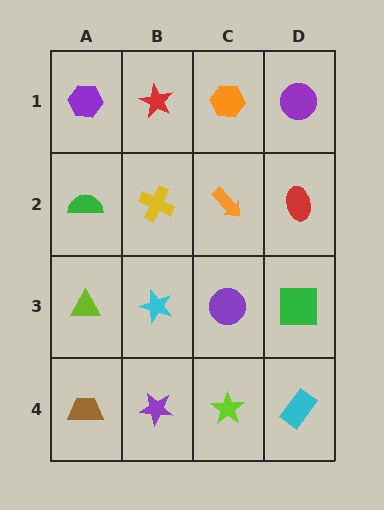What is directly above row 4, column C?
A purple circle.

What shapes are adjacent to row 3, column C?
An orange arrow (row 2, column C), a lime star (row 4, column C), a cyan star (row 3, column B), a green square (row 3, column D).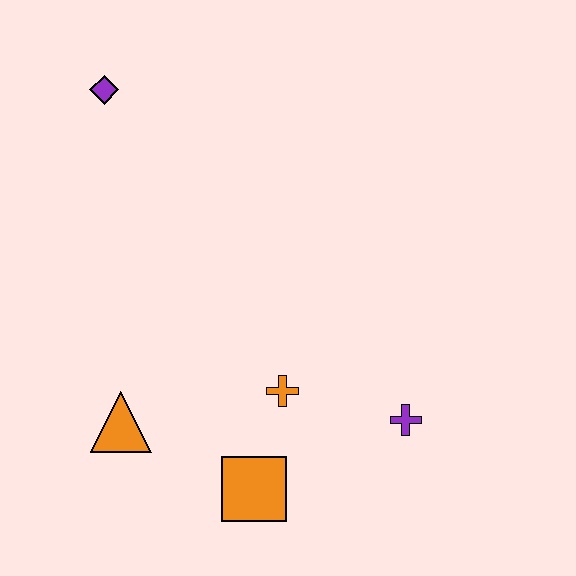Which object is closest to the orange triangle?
The orange square is closest to the orange triangle.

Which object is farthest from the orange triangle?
The purple diamond is farthest from the orange triangle.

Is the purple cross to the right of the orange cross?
Yes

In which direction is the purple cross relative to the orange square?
The purple cross is to the right of the orange square.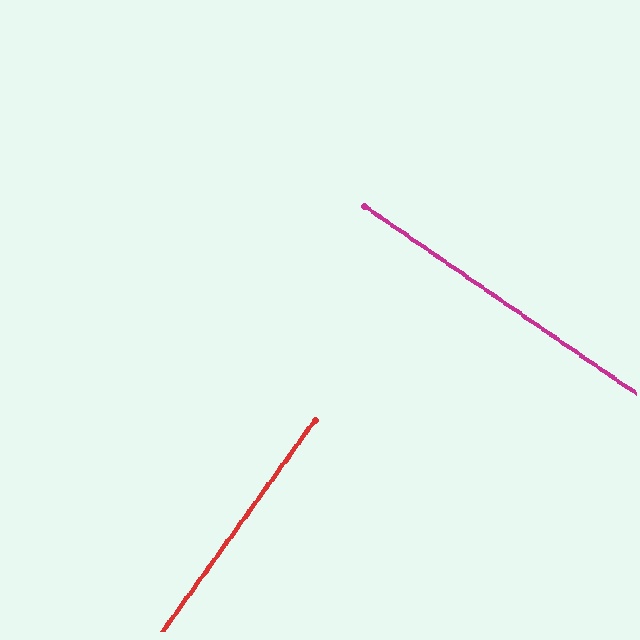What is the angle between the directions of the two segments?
Approximately 89 degrees.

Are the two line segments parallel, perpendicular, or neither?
Perpendicular — they meet at approximately 89°.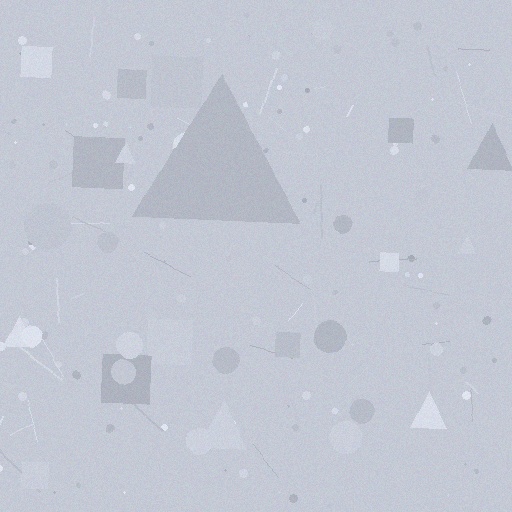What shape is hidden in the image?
A triangle is hidden in the image.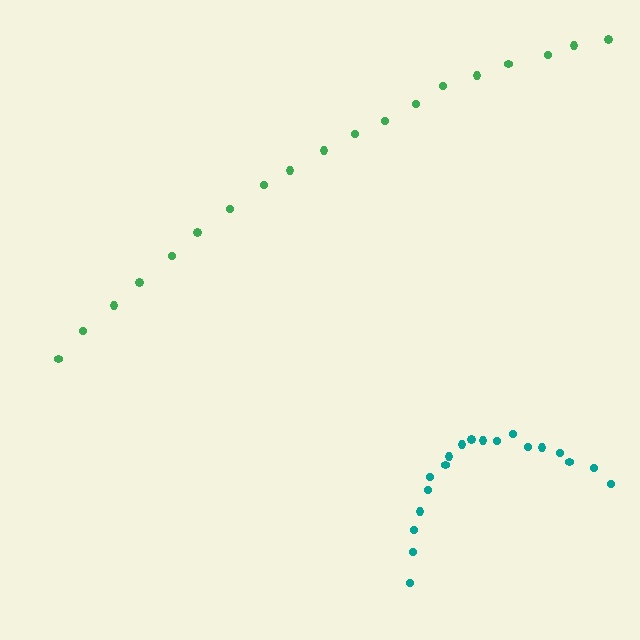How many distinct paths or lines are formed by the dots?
There are 2 distinct paths.